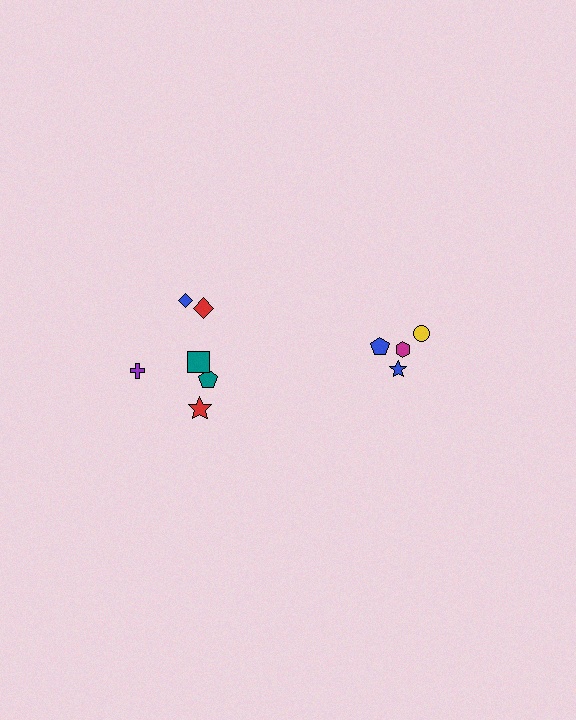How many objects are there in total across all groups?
There are 10 objects.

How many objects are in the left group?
There are 6 objects.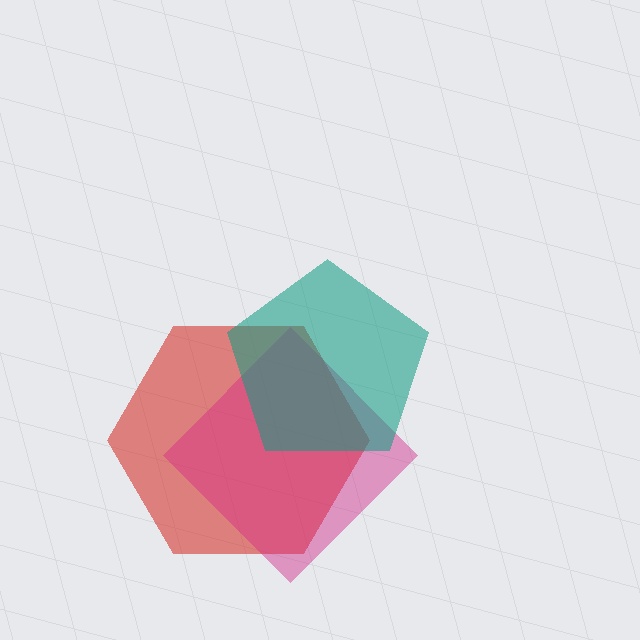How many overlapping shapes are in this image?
There are 3 overlapping shapes in the image.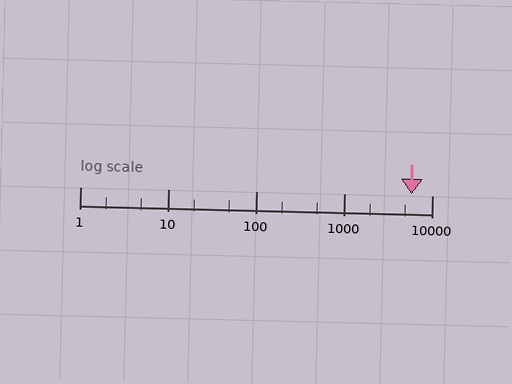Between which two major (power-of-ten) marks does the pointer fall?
The pointer is between 1000 and 10000.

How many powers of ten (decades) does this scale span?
The scale spans 4 decades, from 1 to 10000.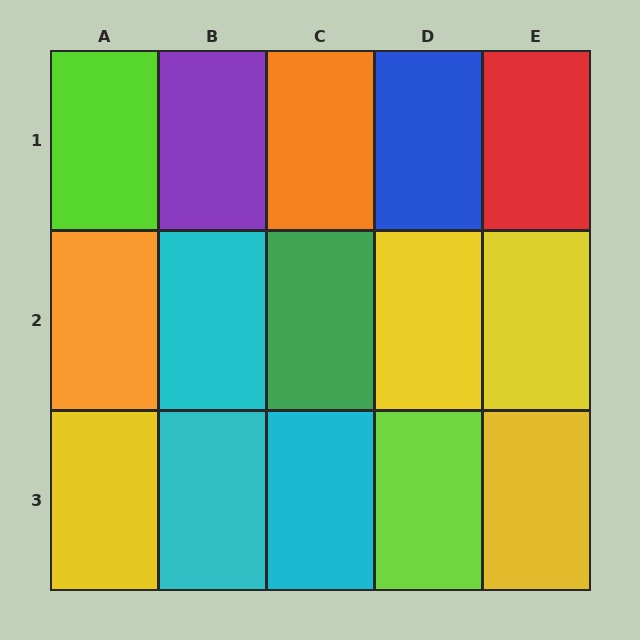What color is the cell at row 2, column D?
Yellow.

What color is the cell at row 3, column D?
Lime.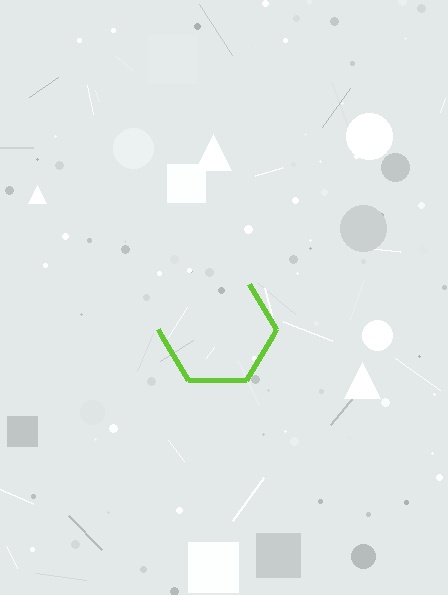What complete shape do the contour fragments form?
The contour fragments form a hexagon.